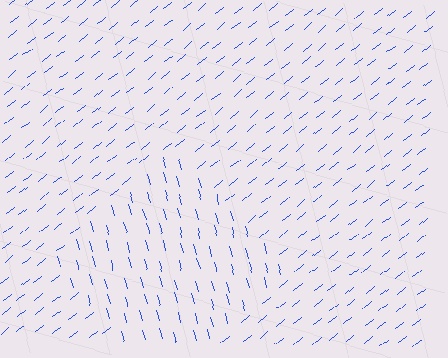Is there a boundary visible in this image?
Yes, there is a texture boundary formed by a change in line orientation.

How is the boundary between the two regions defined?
The boundary is defined purely by a change in line orientation (approximately 66 degrees difference). All lines are the same color and thickness.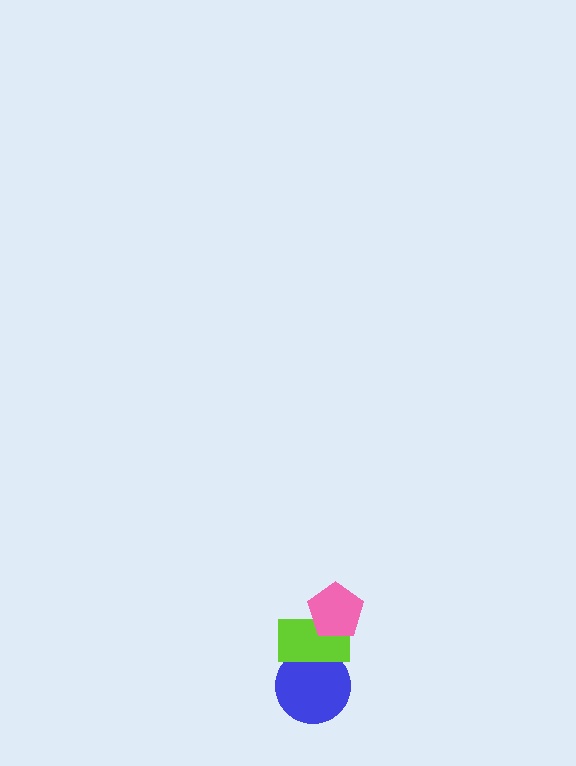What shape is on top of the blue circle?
The lime rectangle is on top of the blue circle.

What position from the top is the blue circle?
The blue circle is 3rd from the top.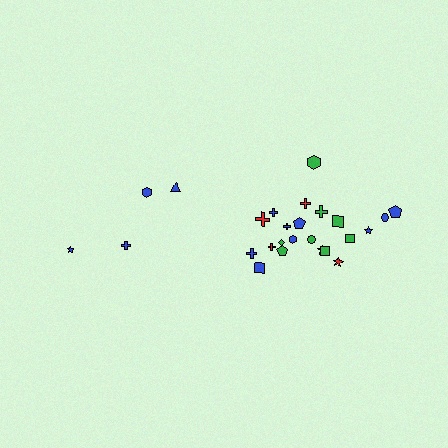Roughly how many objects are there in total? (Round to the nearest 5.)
Roughly 25 objects in total.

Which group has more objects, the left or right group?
The right group.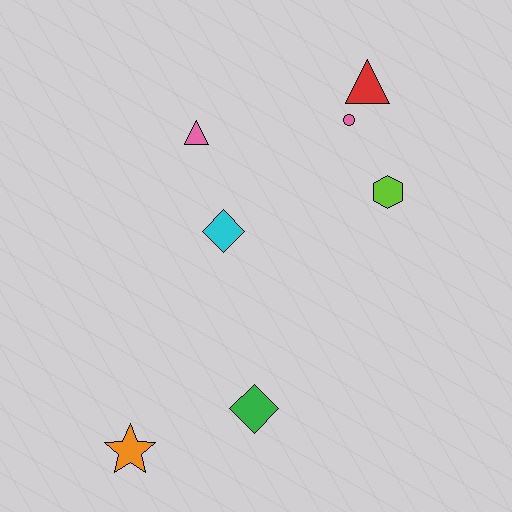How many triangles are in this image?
There are 2 triangles.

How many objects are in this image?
There are 7 objects.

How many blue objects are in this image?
There are no blue objects.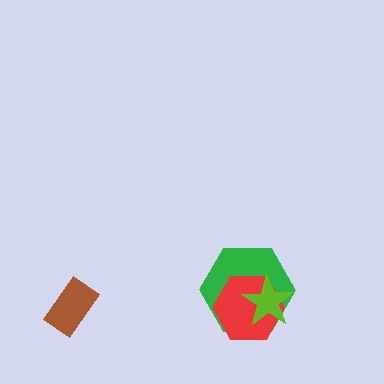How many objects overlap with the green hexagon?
2 objects overlap with the green hexagon.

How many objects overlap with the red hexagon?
2 objects overlap with the red hexagon.